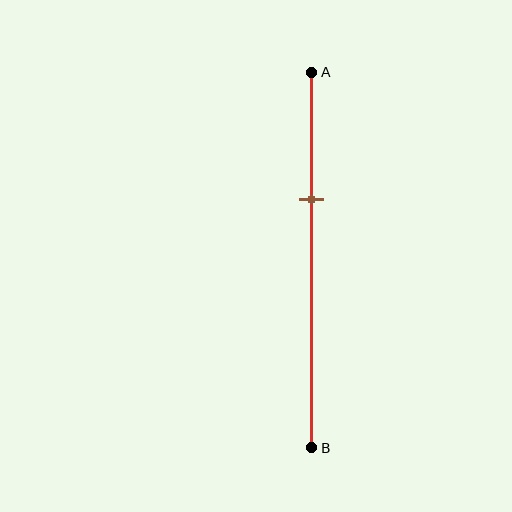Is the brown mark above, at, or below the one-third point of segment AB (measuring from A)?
The brown mark is approximately at the one-third point of segment AB.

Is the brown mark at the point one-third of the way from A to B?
Yes, the mark is approximately at the one-third point.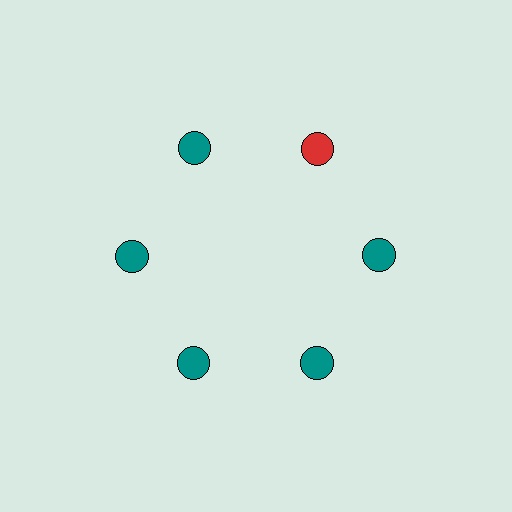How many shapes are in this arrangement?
There are 6 shapes arranged in a ring pattern.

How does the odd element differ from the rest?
It has a different color: red instead of teal.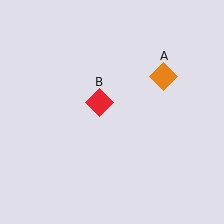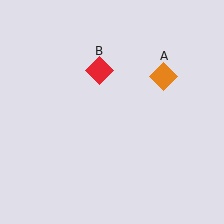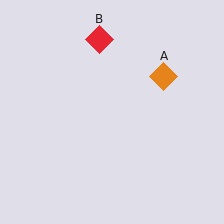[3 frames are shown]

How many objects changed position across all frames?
1 object changed position: red diamond (object B).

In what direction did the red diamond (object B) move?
The red diamond (object B) moved up.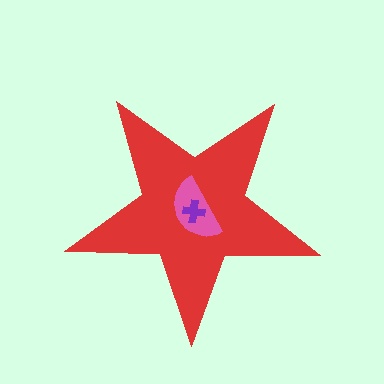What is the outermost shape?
The red star.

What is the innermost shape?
The purple cross.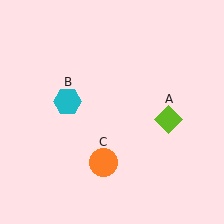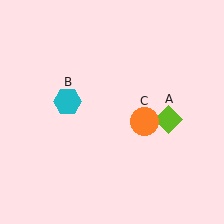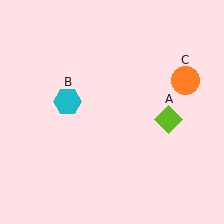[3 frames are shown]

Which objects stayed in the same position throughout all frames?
Lime diamond (object A) and cyan hexagon (object B) remained stationary.